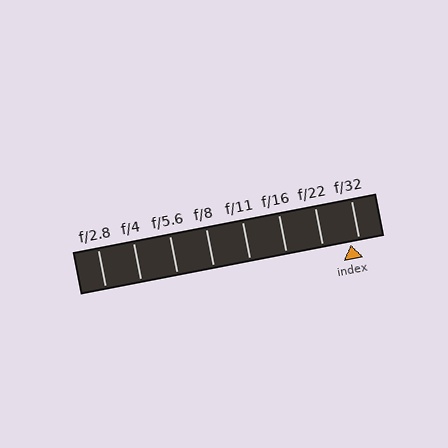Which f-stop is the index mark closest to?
The index mark is closest to f/32.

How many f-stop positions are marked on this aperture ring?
There are 8 f-stop positions marked.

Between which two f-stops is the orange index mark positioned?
The index mark is between f/22 and f/32.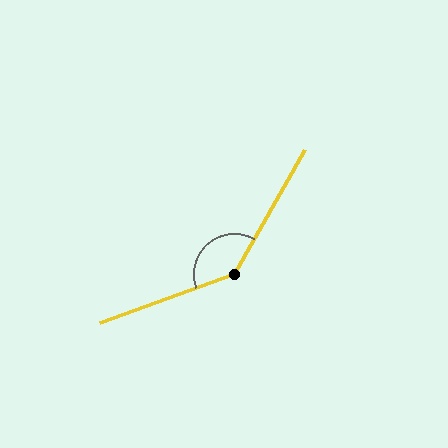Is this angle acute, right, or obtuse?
It is obtuse.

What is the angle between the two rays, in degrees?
Approximately 139 degrees.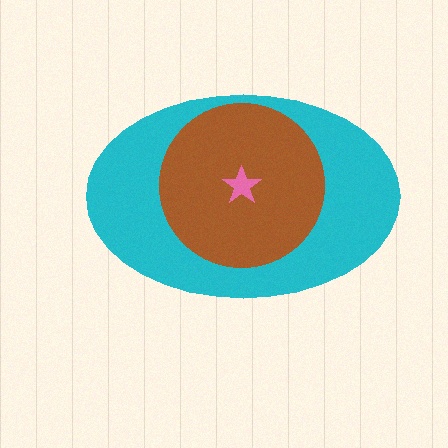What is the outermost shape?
The cyan ellipse.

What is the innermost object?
The pink star.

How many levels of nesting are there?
3.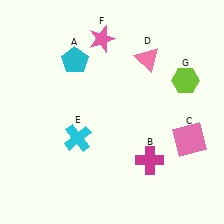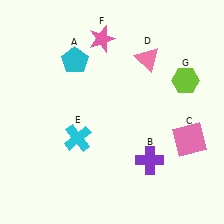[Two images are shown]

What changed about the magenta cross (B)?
In Image 1, B is magenta. In Image 2, it changed to purple.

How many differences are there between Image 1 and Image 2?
There is 1 difference between the two images.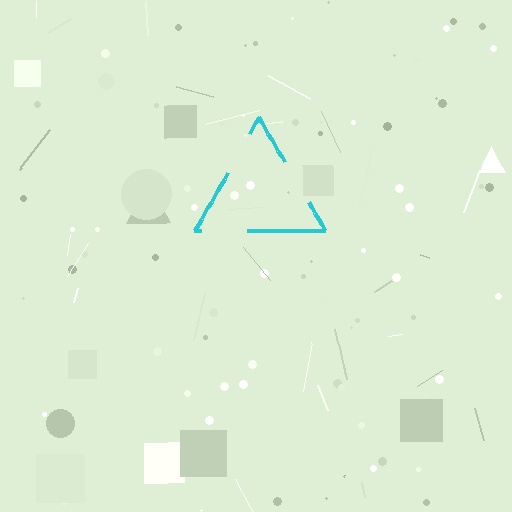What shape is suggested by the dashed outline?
The dashed outline suggests a triangle.